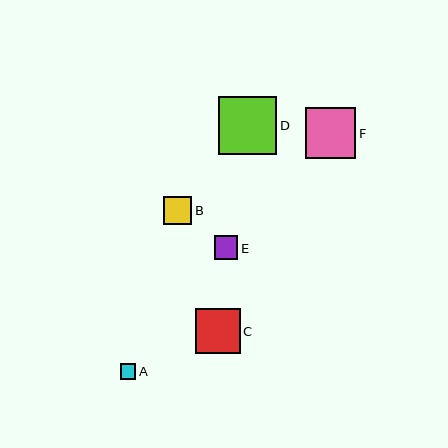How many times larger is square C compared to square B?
Square C is approximately 1.6 times the size of square B.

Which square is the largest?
Square D is the largest with a size of approximately 58 pixels.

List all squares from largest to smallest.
From largest to smallest: D, F, C, B, E, A.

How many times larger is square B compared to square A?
Square B is approximately 1.8 times the size of square A.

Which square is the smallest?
Square A is the smallest with a size of approximately 16 pixels.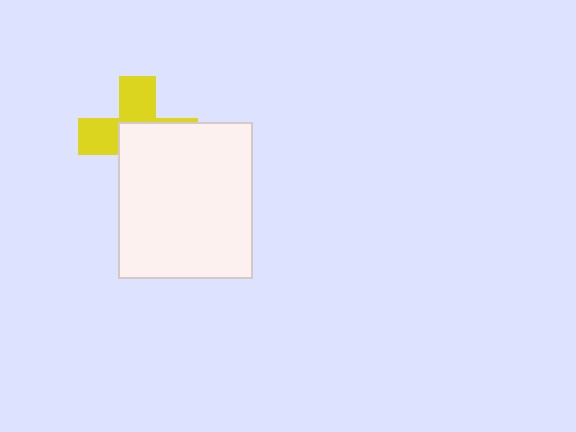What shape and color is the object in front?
The object in front is a white rectangle.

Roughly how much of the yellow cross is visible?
A small part of it is visible (roughly 44%).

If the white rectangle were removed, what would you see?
You would see the complete yellow cross.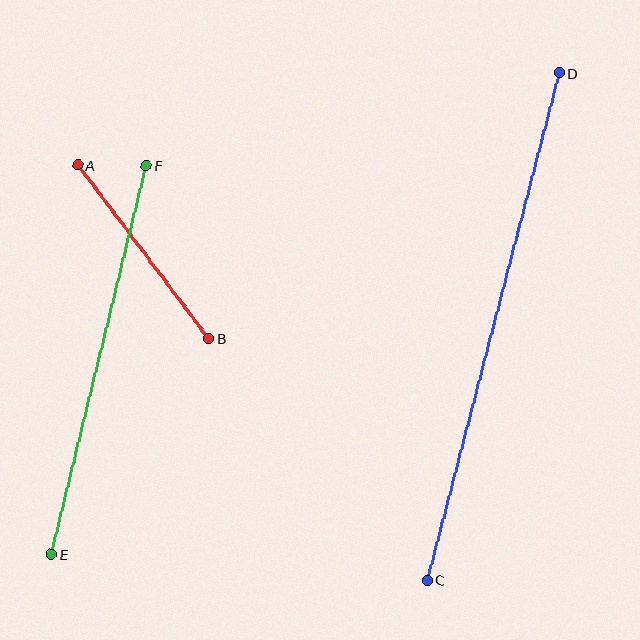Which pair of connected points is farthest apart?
Points C and D are farthest apart.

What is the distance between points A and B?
The distance is approximately 217 pixels.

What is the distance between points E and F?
The distance is approximately 400 pixels.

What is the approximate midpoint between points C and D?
The midpoint is at approximately (493, 327) pixels.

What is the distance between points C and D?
The distance is approximately 524 pixels.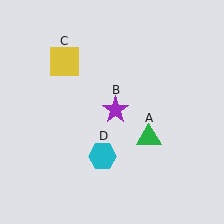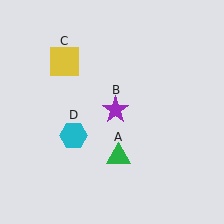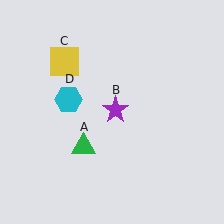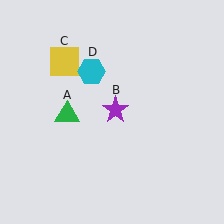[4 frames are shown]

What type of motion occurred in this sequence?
The green triangle (object A), cyan hexagon (object D) rotated clockwise around the center of the scene.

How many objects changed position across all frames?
2 objects changed position: green triangle (object A), cyan hexagon (object D).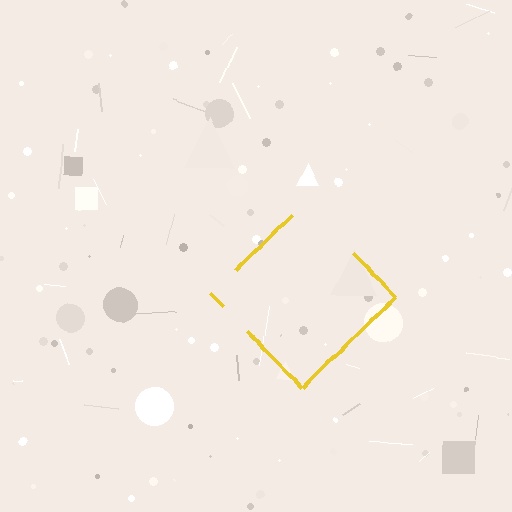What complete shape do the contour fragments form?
The contour fragments form a diamond.